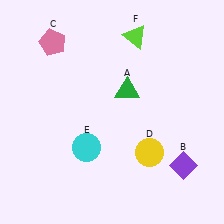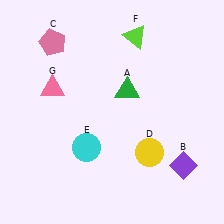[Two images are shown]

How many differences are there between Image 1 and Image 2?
There is 1 difference between the two images.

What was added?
A pink triangle (G) was added in Image 2.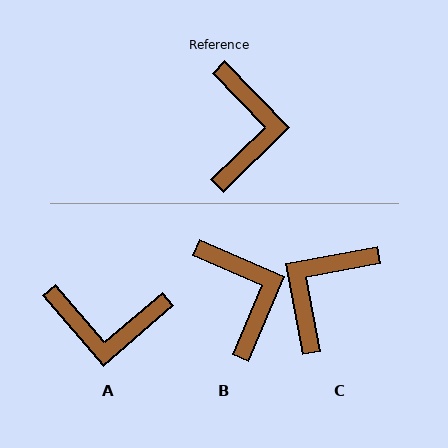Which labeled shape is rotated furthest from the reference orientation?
C, about 146 degrees away.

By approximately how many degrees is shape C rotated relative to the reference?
Approximately 146 degrees counter-clockwise.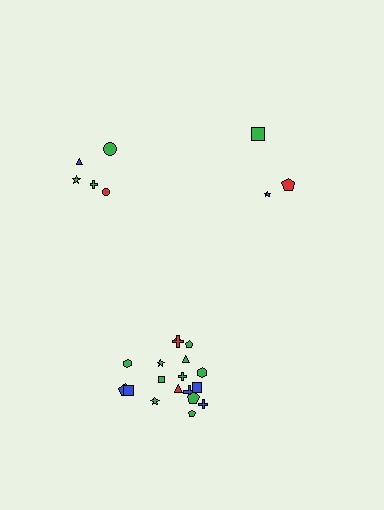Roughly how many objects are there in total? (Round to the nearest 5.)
Roughly 25 objects in total.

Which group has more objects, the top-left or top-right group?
The top-left group.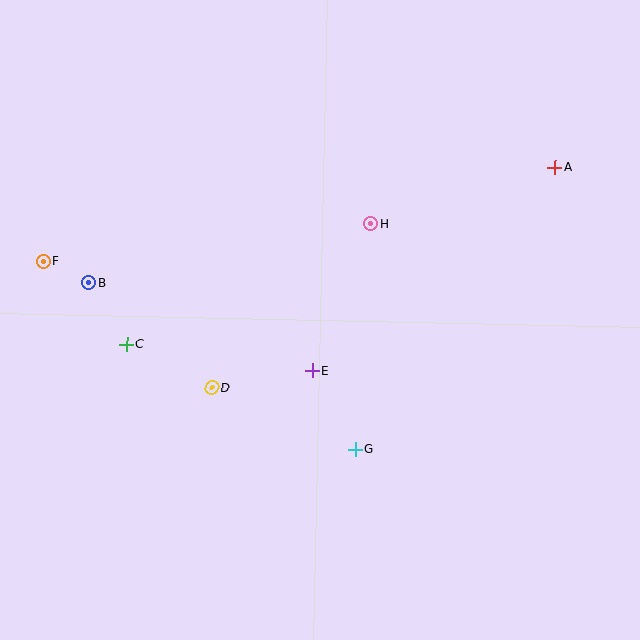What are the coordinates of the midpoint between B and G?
The midpoint between B and G is at (222, 366).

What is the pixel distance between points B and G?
The distance between B and G is 314 pixels.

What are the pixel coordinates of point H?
Point H is at (371, 224).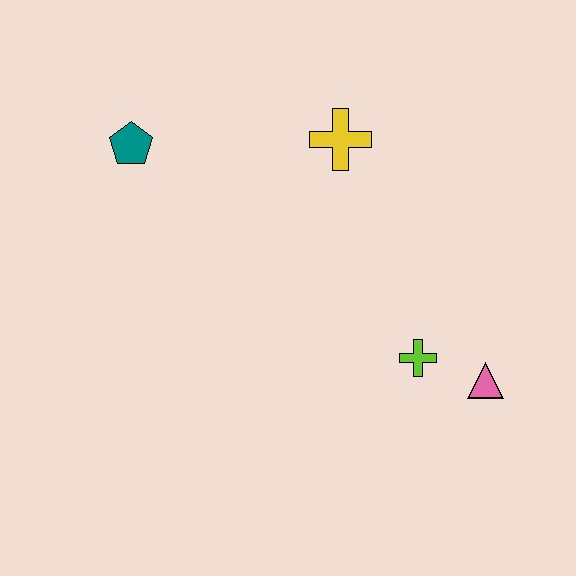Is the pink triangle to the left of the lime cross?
No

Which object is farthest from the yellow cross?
The pink triangle is farthest from the yellow cross.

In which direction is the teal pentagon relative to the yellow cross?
The teal pentagon is to the left of the yellow cross.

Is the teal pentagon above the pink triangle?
Yes